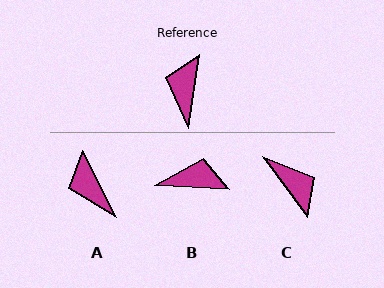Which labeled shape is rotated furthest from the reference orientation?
C, about 136 degrees away.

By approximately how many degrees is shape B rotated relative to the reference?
Approximately 85 degrees clockwise.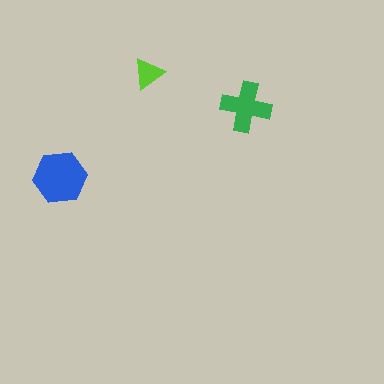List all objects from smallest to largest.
The lime triangle, the green cross, the blue hexagon.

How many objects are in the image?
There are 3 objects in the image.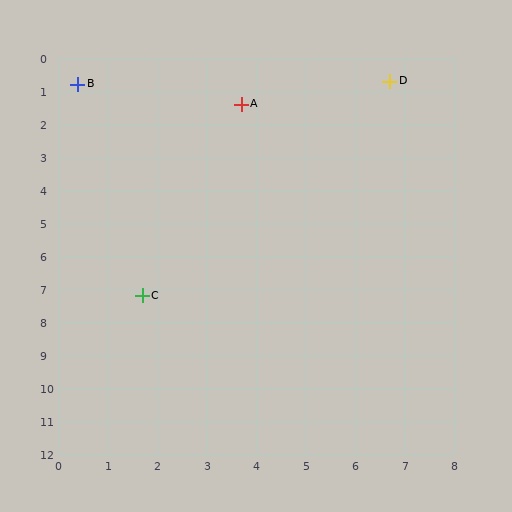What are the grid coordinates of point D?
Point D is at approximately (6.7, 0.7).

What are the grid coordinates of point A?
Point A is at approximately (3.7, 1.4).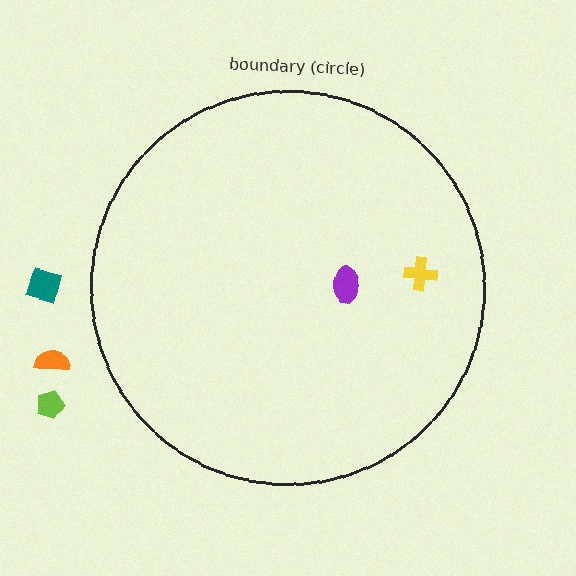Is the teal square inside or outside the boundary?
Outside.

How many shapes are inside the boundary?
2 inside, 3 outside.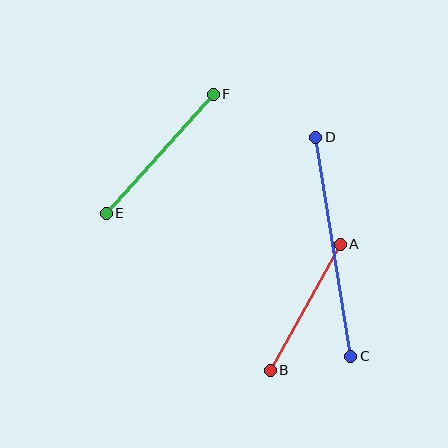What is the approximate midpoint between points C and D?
The midpoint is at approximately (333, 247) pixels.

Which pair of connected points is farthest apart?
Points C and D are farthest apart.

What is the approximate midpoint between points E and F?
The midpoint is at approximately (160, 154) pixels.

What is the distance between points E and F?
The distance is approximately 160 pixels.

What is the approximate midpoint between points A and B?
The midpoint is at approximately (305, 307) pixels.